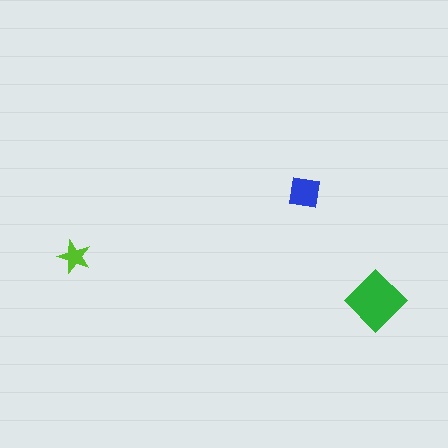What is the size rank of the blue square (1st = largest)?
2nd.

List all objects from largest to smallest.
The green diamond, the blue square, the lime star.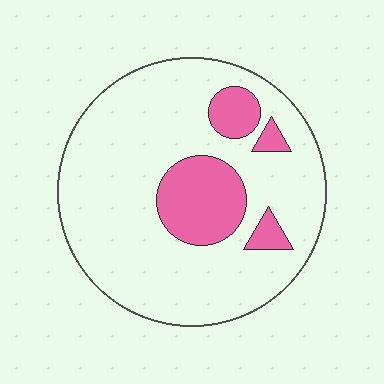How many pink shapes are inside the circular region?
4.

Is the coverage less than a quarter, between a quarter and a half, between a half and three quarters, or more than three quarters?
Less than a quarter.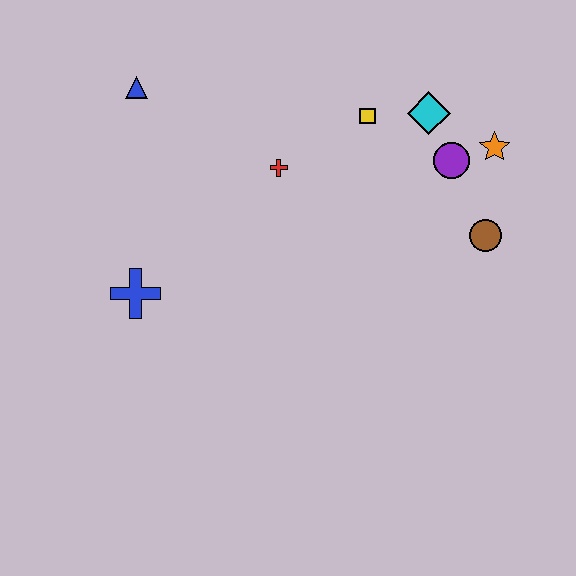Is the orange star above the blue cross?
Yes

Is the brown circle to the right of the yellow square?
Yes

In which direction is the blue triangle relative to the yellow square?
The blue triangle is to the left of the yellow square.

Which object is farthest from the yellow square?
The blue cross is farthest from the yellow square.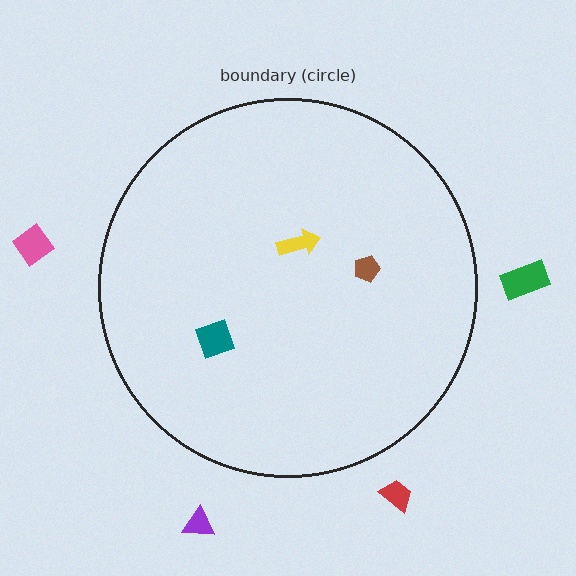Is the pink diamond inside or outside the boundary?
Outside.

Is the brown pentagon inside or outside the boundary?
Inside.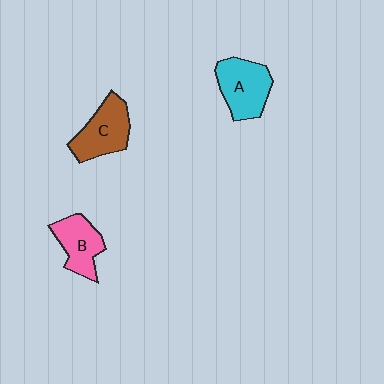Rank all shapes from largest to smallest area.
From largest to smallest: A (cyan), C (brown), B (pink).